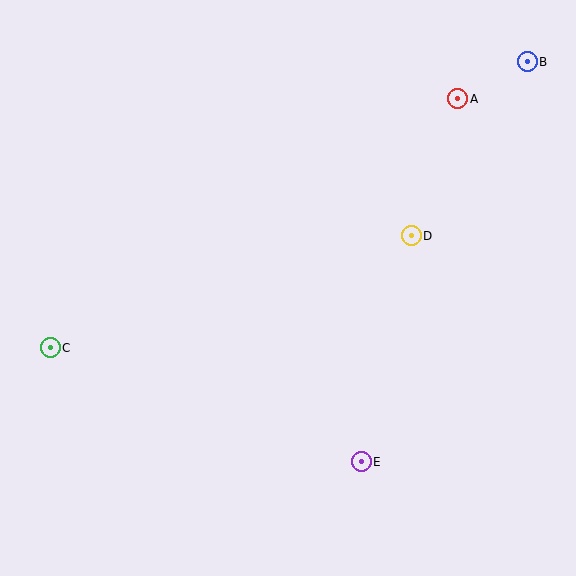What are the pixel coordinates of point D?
Point D is at (411, 236).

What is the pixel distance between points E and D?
The distance between E and D is 231 pixels.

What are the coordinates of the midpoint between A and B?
The midpoint between A and B is at (493, 80).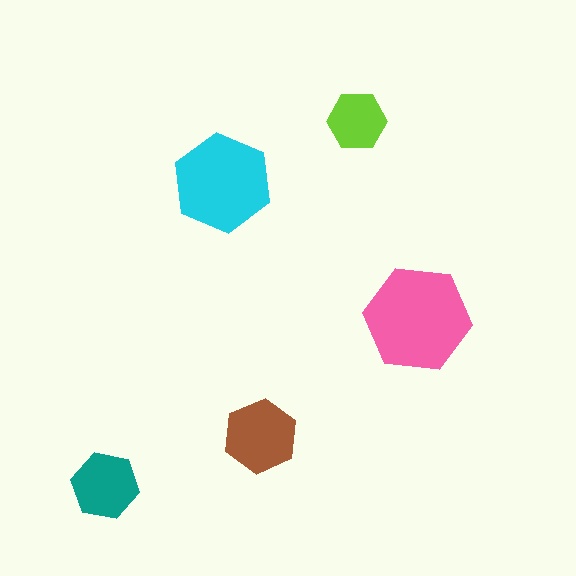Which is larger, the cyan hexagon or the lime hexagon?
The cyan one.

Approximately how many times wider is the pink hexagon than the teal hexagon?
About 1.5 times wider.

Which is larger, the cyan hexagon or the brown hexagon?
The cyan one.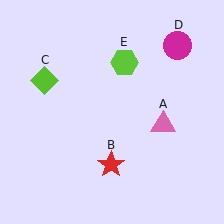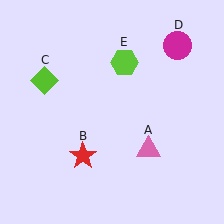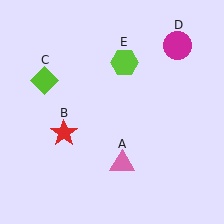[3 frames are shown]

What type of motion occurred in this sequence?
The pink triangle (object A), red star (object B) rotated clockwise around the center of the scene.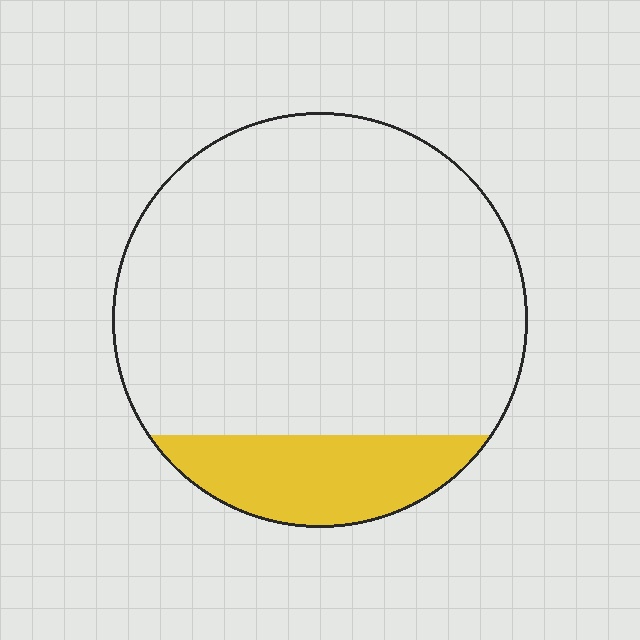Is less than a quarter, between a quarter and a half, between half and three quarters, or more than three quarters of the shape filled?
Less than a quarter.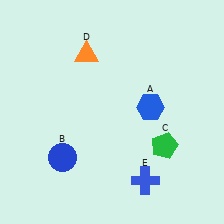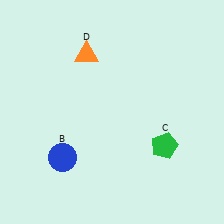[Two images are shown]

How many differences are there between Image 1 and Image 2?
There are 2 differences between the two images.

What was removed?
The blue cross (E), the blue hexagon (A) were removed in Image 2.